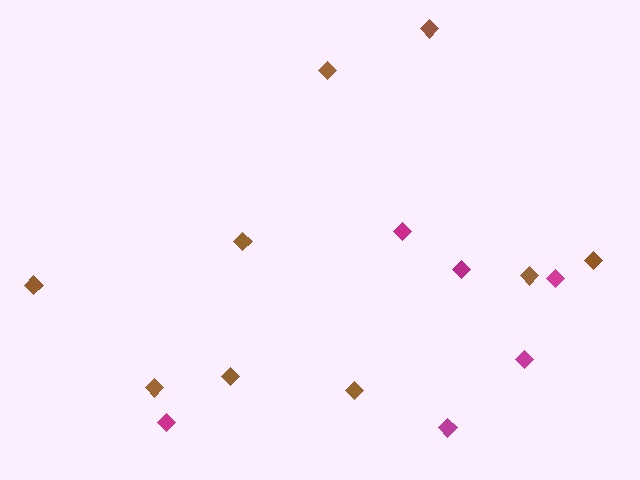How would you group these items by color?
There are 2 groups: one group of magenta diamonds (6) and one group of brown diamonds (9).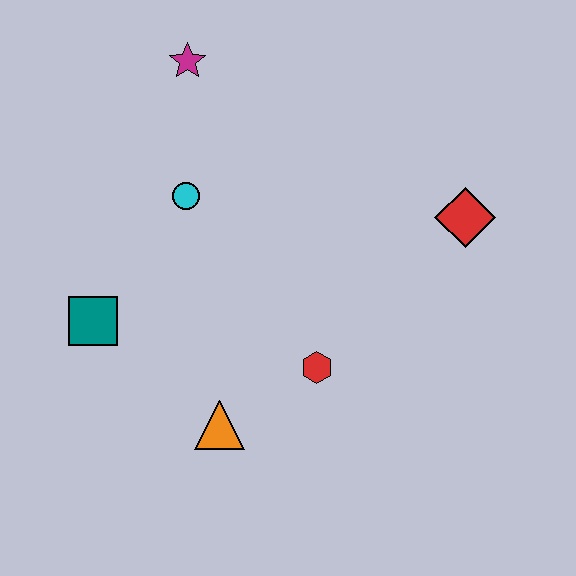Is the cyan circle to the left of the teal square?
No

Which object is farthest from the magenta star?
The orange triangle is farthest from the magenta star.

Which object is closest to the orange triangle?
The red hexagon is closest to the orange triangle.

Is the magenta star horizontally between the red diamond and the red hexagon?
No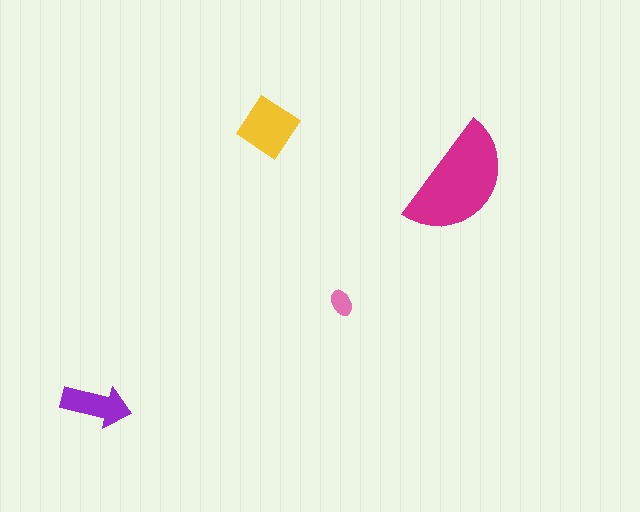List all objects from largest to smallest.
The magenta semicircle, the yellow diamond, the purple arrow, the pink ellipse.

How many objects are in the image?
There are 4 objects in the image.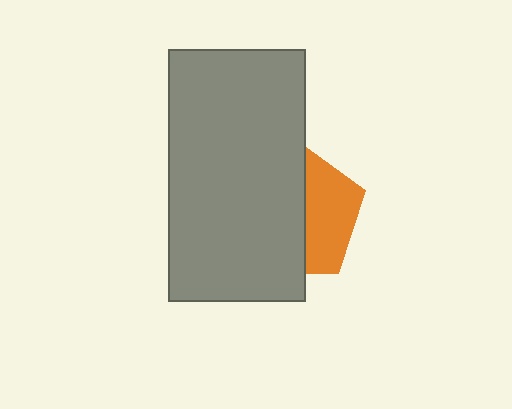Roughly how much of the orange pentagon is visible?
A small part of it is visible (roughly 40%).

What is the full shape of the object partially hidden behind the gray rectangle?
The partially hidden object is an orange pentagon.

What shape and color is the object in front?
The object in front is a gray rectangle.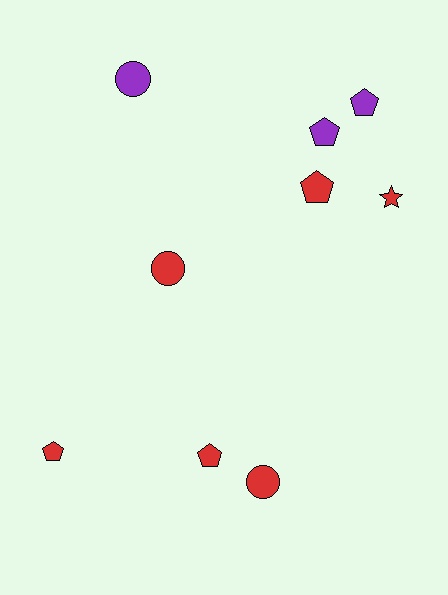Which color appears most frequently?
Red, with 6 objects.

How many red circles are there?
There are 2 red circles.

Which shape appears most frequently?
Pentagon, with 5 objects.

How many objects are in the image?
There are 9 objects.